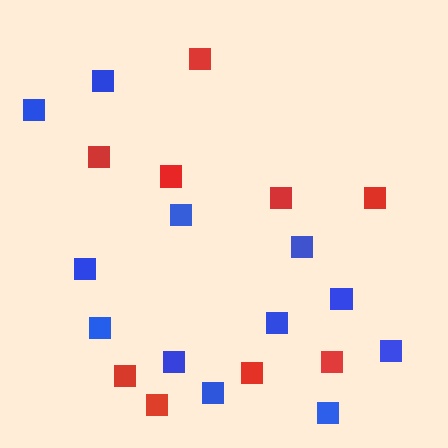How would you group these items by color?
There are 2 groups: one group of blue squares (12) and one group of red squares (9).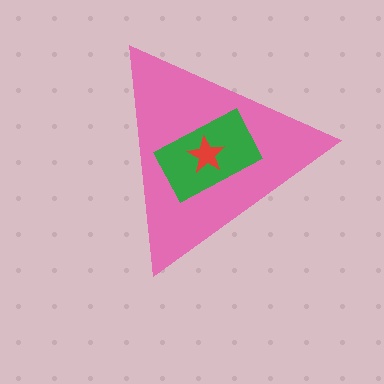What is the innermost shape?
The red star.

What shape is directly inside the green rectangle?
The red star.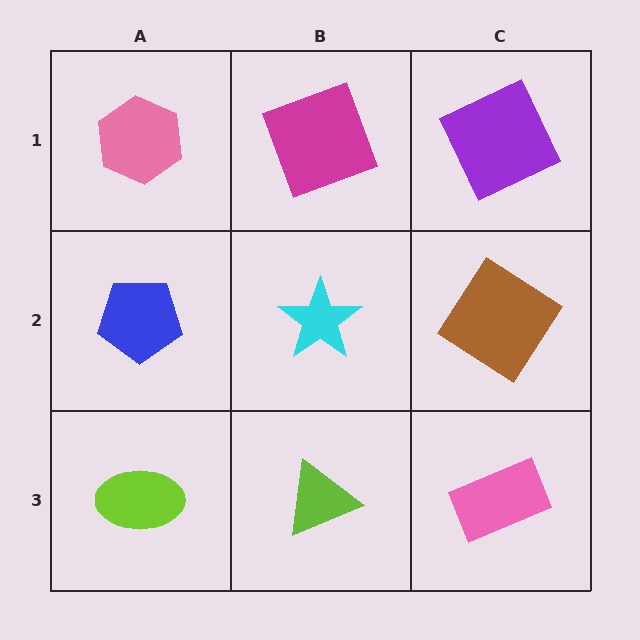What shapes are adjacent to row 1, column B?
A cyan star (row 2, column B), a pink hexagon (row 1, column A), a purple square (row 1, column C).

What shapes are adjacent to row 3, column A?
A blue pentagon (row 2, column A), a lime triangle (row 3, column B).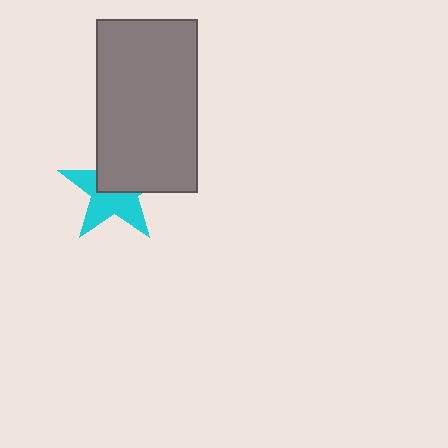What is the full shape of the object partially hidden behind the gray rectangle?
The partially hidden object is a cyan star.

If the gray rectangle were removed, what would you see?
You would see the complete cyan star.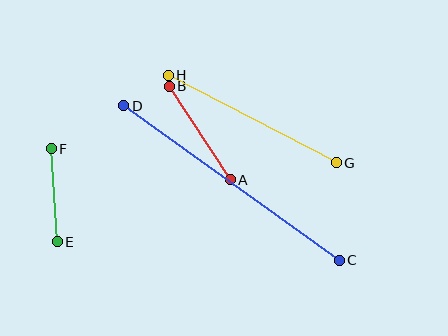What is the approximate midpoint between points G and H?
The midpoint is at approximately (252, 119) pixels.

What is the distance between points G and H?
The distance is approximately 190 pixels.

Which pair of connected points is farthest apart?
Points C and D are farthest apart.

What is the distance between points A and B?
The distance is approximately 112 pixels.